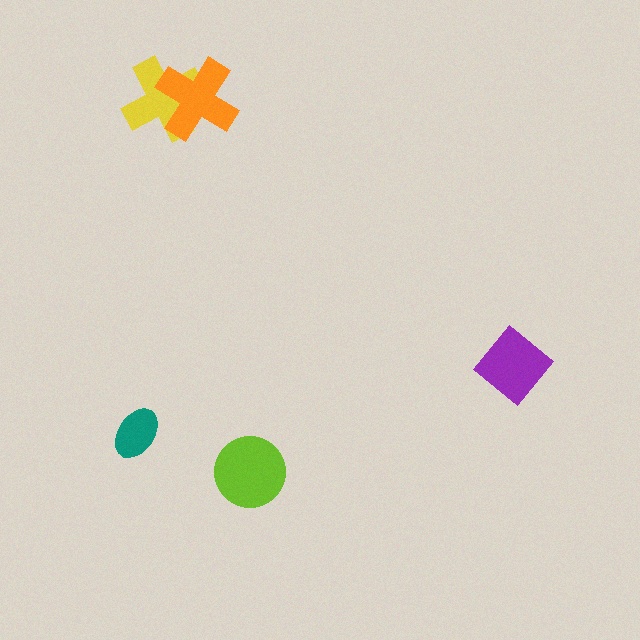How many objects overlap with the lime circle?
0 objects overlap with the lime circle.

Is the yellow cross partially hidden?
Yes, it is partially covered by another shape.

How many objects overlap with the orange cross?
1 object overlaps with the orange cross.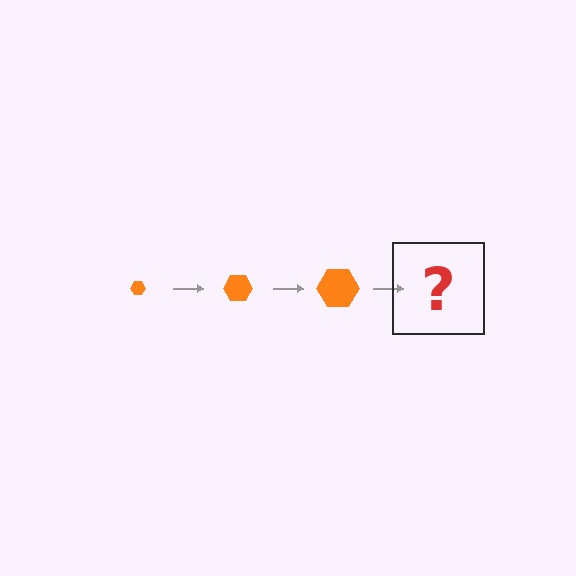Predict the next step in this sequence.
The next step is an orange hexagon, larger than the previous one.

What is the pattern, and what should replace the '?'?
The pattern is that the hexagon gets progressively larger each step. The '?' should be an orange hexagon, larger than the previous one.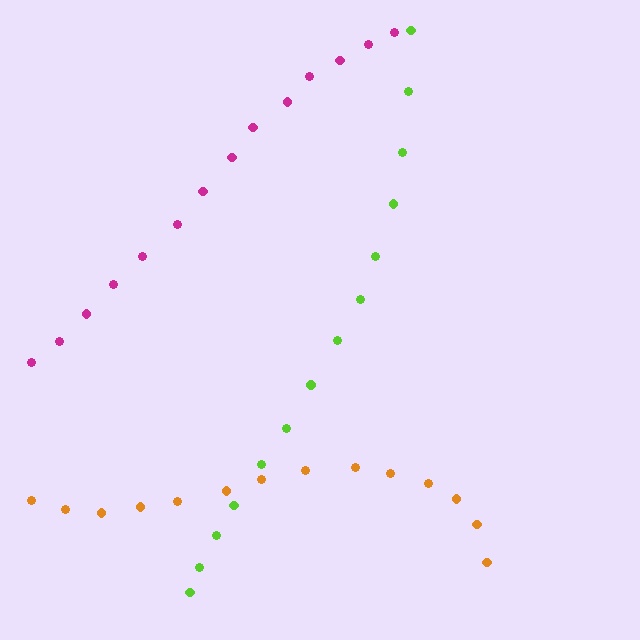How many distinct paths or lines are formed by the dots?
There are 3 distinct paths.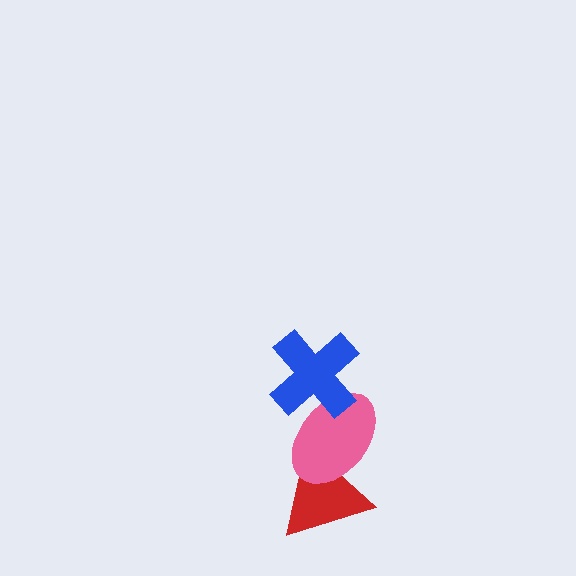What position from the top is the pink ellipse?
The pink ellipse is 2nd from the top.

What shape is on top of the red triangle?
The pink ellipse is on top of the red triangle.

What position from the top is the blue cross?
The blue cross is 1st from the top.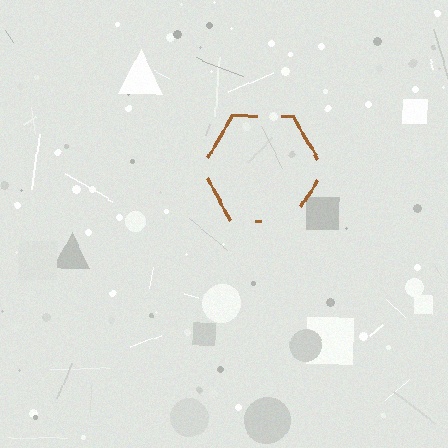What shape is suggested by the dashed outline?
The dashed outline suggests a hexagon.